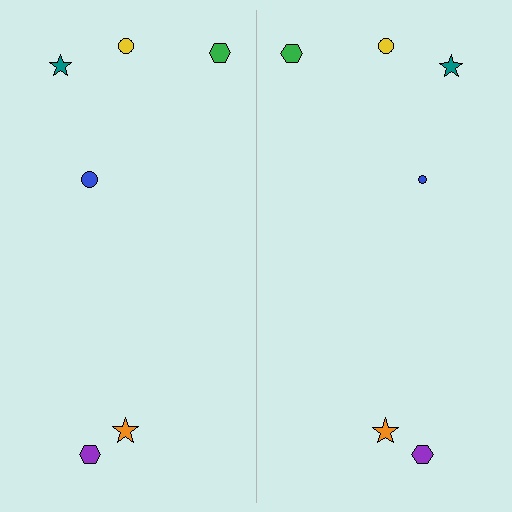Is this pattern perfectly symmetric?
No, the pattern is not perfectly symmetric. The blue circle on the right side has a different size than its mirror counterpart.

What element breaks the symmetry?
The blue circle on the right side has a different size than its mirror counterpart.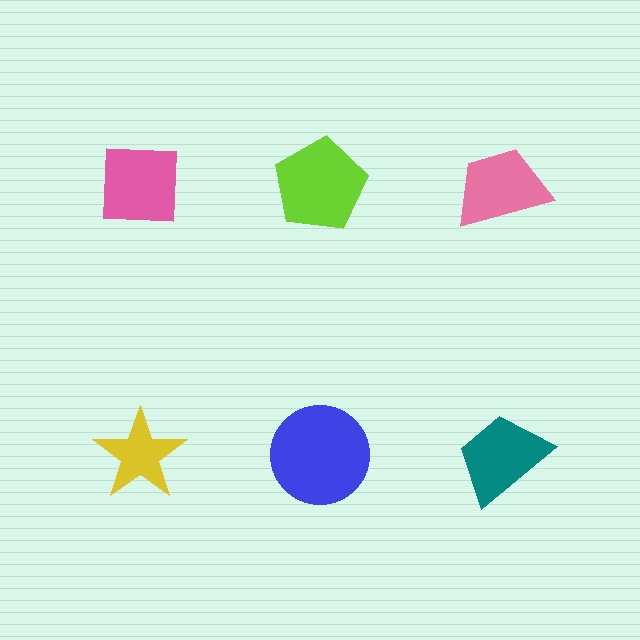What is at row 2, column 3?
A teal trapezoid.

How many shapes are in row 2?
3 shapes.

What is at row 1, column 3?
A pink trapezoid.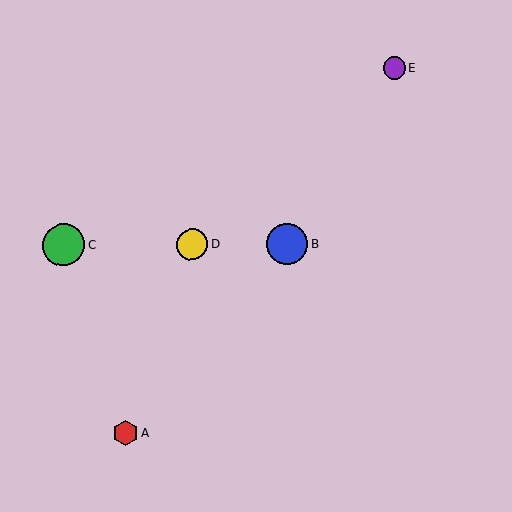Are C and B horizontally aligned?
Yes, both are at y≈245.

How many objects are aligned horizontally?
3 objects (B, C, D) are aligned horizontally.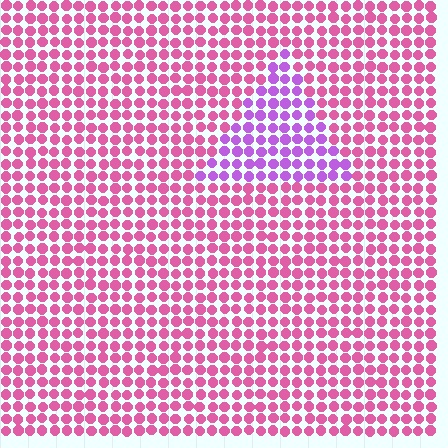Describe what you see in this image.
The image is filled with small pink elements in a uniform arrangement. A triangle-shaped region is visible where the elements are tinted to a slightly different hue, forming a subtle color boundary.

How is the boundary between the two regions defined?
The boundary is defined purely by a slight shift in hue (about 43 degrees). Spacing, size, and orientation are identical on both sides.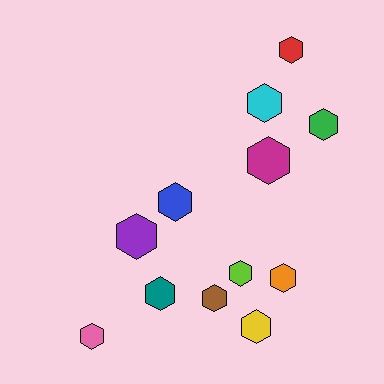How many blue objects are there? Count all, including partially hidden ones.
There is 1 blue object.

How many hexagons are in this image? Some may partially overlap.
There are 12 hexagons.